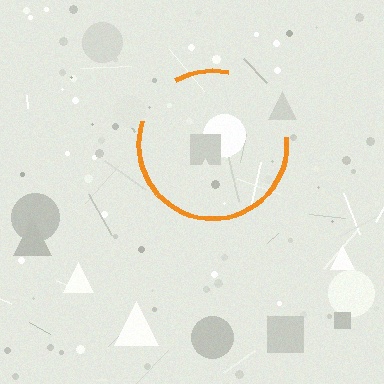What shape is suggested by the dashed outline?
The dashed outline suggests a circle.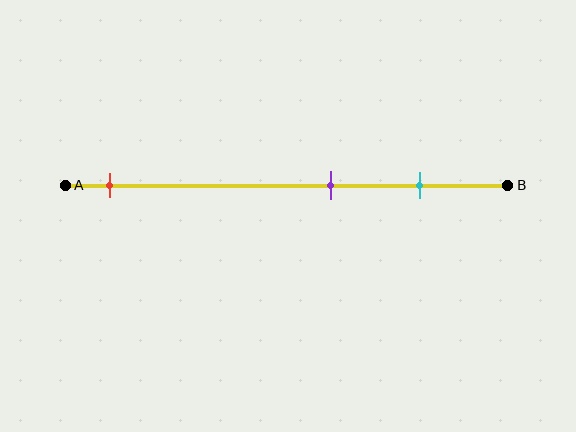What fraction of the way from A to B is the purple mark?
The purple mark is approximately 60% (0.6) of the way from A to B.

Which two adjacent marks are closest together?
The purple and cyan marks are the closest adjacent pair.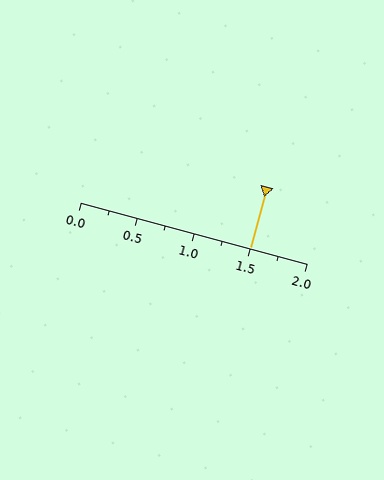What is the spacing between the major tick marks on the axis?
The major ticks are spaced 0.5 apart.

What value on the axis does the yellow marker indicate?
The marker indicates approximately 1.5.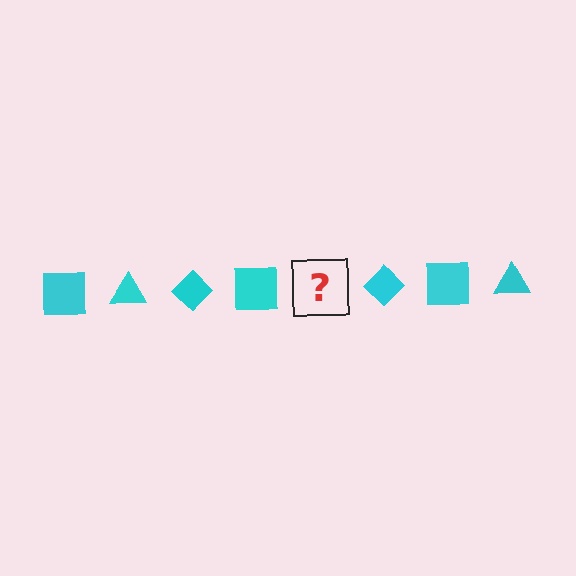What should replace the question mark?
The question mark should be replaced with a cyan triangle.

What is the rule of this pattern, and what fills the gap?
The rule is that the pattern cycles through square, triangle, diamond shapes in cyan. The gap should be filled with a cyan triangle.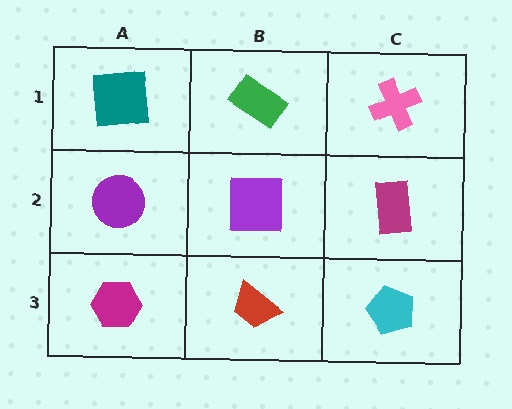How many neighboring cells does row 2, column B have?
4.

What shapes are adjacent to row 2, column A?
A teal square (row 1, column A), a magenta hexagon (row 3, column A), a purple square (row 2, column B).